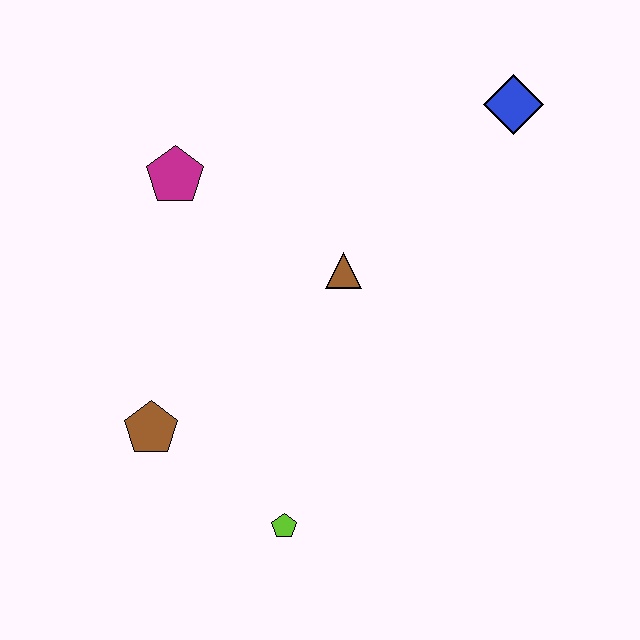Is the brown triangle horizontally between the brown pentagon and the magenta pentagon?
No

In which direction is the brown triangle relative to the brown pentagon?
The brown triangle is to the right of the brown pentagon.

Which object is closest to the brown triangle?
The magenta pentagon is closest to the brown triangle.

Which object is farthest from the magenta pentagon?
The lime pentagon is farthest from the magenta pentagon.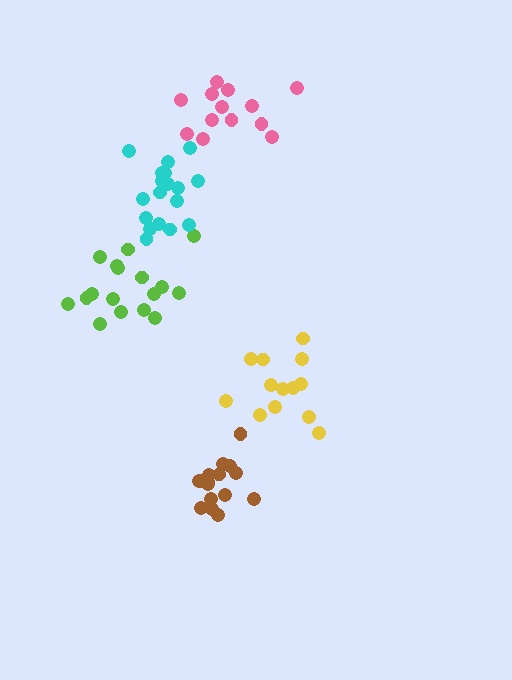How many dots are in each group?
Group 1: 13 dots, Group 2: 13 dots, Group 3: 17 dots, Group 4: 18 dots, Group 5: 16 dots (77 total).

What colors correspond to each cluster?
The clusters are colored: pink, yellow, lime, cyan, brown.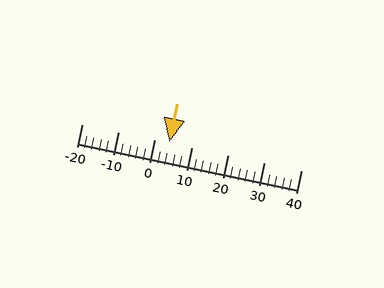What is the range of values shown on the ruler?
The ruler shows values from -20 to 40.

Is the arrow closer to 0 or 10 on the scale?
The arrow is closer to 0.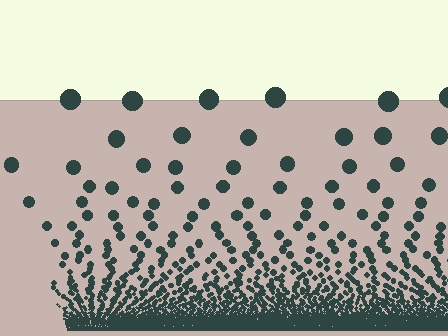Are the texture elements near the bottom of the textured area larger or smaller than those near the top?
Smaller. The gradient is inverted — elements near the bottom are smaller and denser.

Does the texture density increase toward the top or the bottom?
Density increases toward the bottom.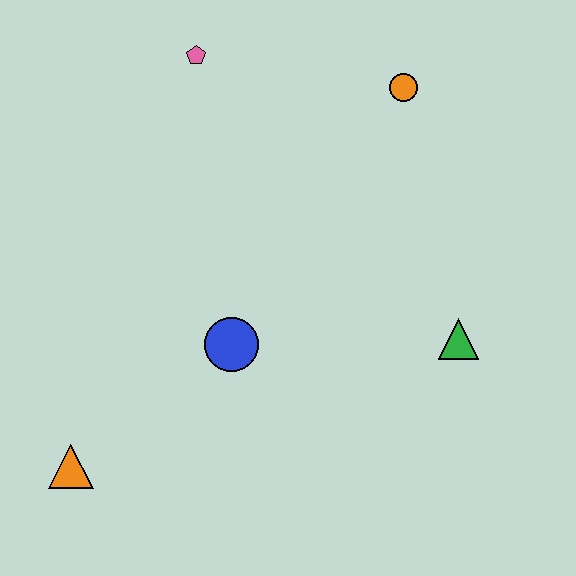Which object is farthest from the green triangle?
The orange triangle is farthest from the green triangle.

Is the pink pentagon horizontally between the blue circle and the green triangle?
No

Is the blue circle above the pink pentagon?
No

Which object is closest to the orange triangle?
The blue circle is closest to the orange triangle.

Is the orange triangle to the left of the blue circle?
Yes